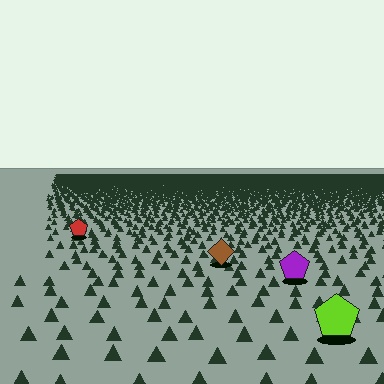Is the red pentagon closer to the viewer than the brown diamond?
No. The brown diamond is closer — you can tell from the texture gradient: the ground texture is coarser near it.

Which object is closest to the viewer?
The lime pentagon is closest. The texture marks near it are larger and more spread out.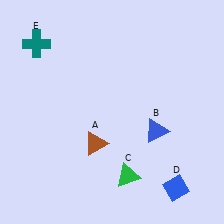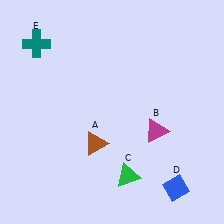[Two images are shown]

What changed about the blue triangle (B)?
In Image 1, B is blue. In Image 2, it changed to magenta.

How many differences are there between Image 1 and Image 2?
There is 1 difference between the two images.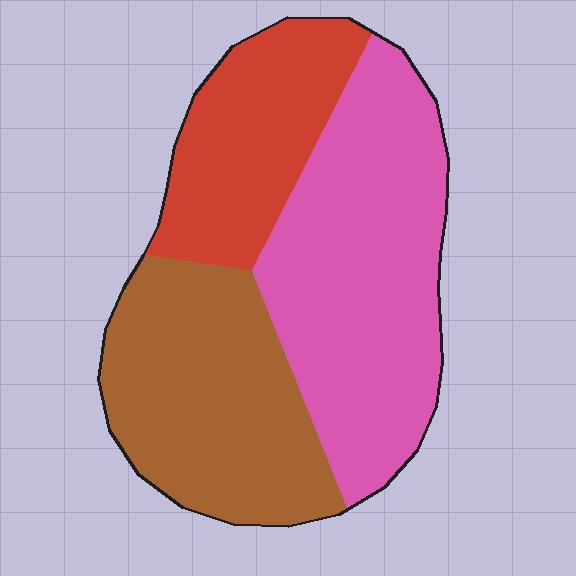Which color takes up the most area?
Pink, at roughly 45%.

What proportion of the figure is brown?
Brown takes up about one third (1/3) of the figure.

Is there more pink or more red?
Pink.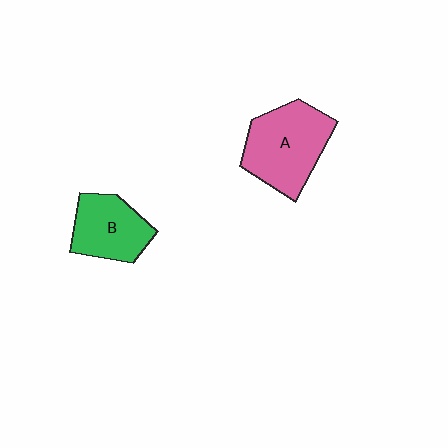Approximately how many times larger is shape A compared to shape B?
Approximately 1.4 times.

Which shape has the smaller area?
Shape B (green).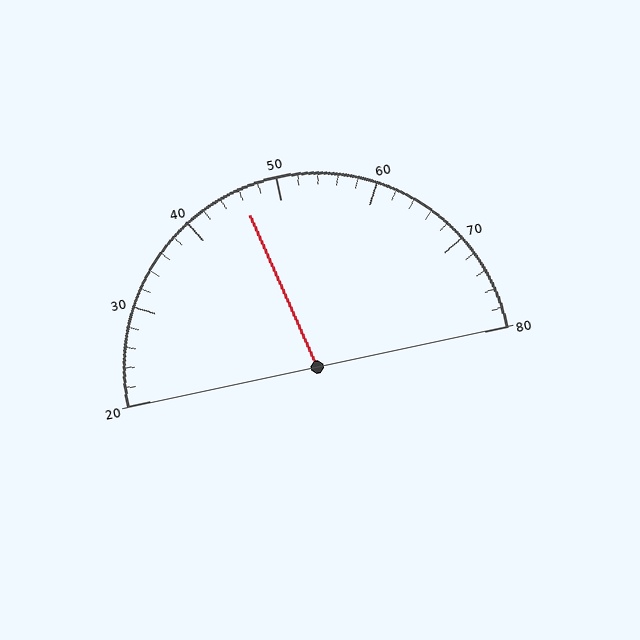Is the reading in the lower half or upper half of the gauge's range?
The reading is in the lower half of the range (20 to 80).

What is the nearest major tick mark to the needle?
The nearest major tick mark is 50.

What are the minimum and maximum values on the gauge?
The gauge ranges from 20 to 80.